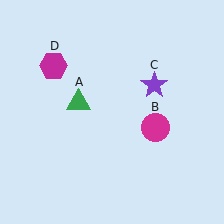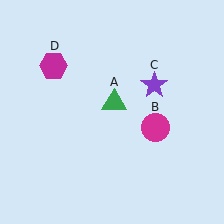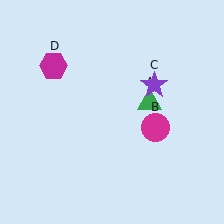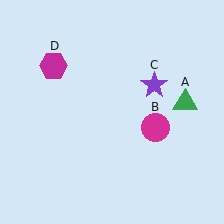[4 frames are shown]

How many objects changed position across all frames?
1 object changed position: green triangle (object A).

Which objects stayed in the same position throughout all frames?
Magenta circle (object B) and purple star (object C) and magenta hexagon (object D) remained stationary.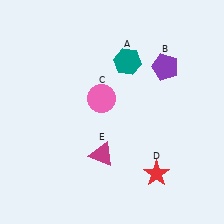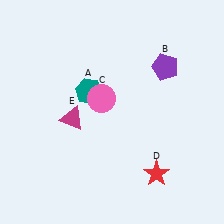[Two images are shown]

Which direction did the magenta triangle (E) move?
The magenta triangle (E) moved up.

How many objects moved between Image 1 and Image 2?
2 objects moved between the two images.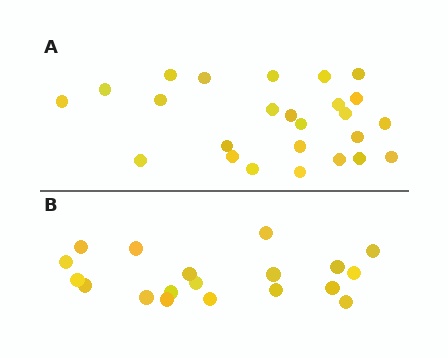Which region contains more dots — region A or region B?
Region A (the top region) has more dots.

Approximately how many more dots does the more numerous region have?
Region A has about 6 more dots than region B.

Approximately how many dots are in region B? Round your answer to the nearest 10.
About 20 dots. (The exact count is 19, which rounds to 20.)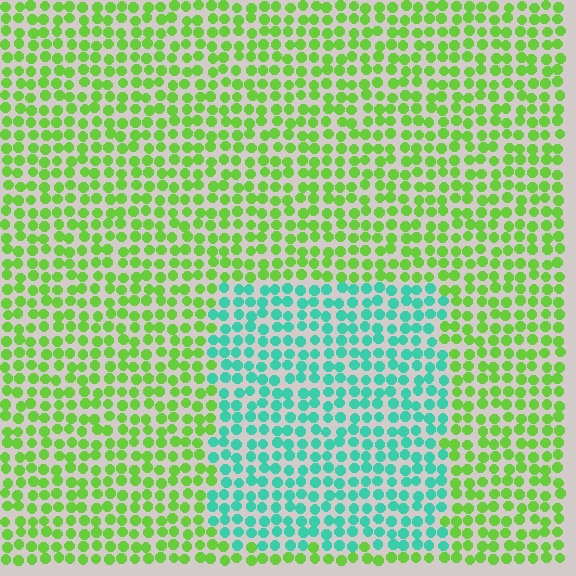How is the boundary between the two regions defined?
The boundary is defined purely by a slight shift in hue (about 64 degrees). Spacing, size, and orientation are identical on both sides.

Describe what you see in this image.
The image is filled with small lime elements in a uniform arrangement. A rectangle-shaped region is visible where the elements are tinted to a slightly different hue, forming a subtle color boundary.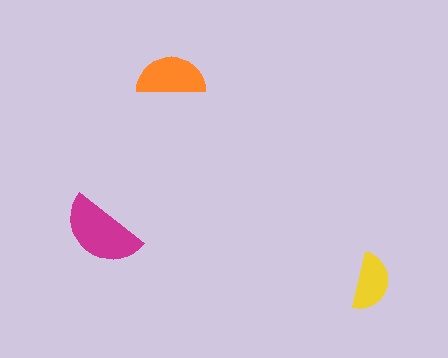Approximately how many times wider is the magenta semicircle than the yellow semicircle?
About 1.5 times wider.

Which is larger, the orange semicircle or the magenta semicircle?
The magenta one.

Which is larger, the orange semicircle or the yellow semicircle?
The orange one.